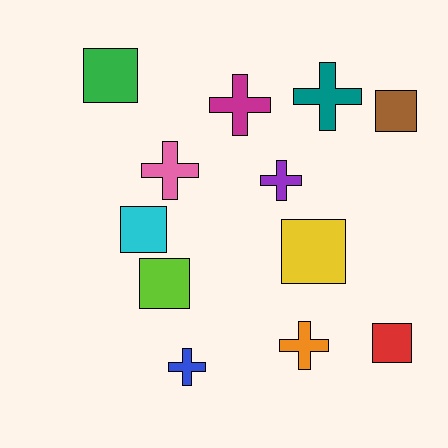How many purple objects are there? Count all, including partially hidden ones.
There is 1 purple object.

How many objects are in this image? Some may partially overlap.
There are 12 objects.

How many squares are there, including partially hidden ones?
There are 6 squares.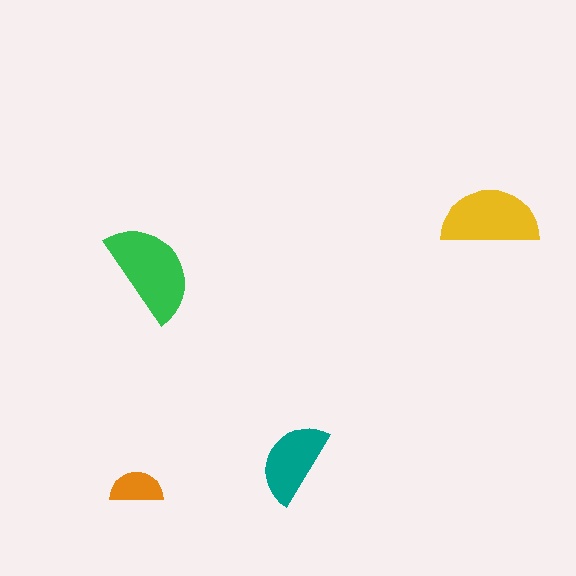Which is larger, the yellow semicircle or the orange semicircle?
The yellow one.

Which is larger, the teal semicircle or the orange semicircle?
The teal one.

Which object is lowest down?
The orange semicircle is bottommost.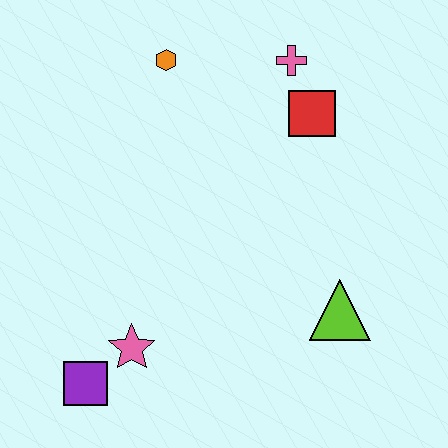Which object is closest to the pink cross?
The red square is closest to the pink cross.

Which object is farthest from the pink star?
The pink cross is farthest from the pink star.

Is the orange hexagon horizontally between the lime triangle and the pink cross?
No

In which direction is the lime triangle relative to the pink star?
The lime triangle is to the right of the pink star.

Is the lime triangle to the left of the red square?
No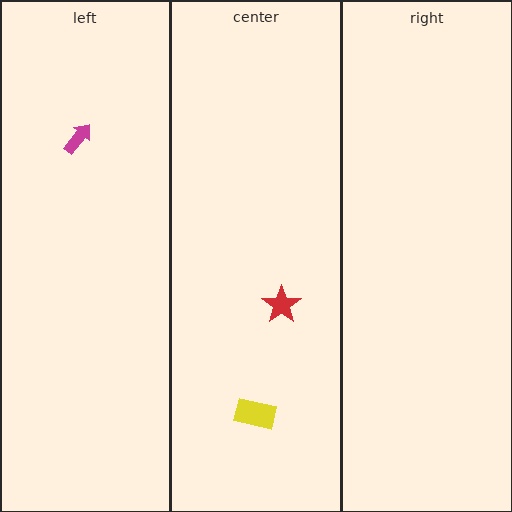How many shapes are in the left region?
1.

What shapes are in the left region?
The magenta arrow.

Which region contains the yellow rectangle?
The center region.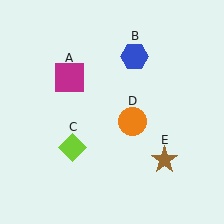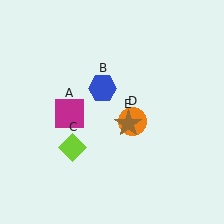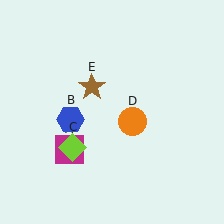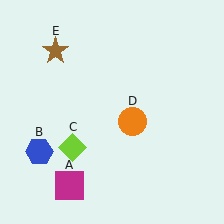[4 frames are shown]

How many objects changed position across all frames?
3 objects changed position: magenta square (object A), blue hexagon (object B), brown star (object E).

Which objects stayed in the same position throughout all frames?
Lime diamond (object C) and orange circle (object D) remained stationary.